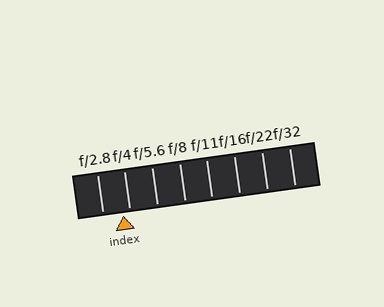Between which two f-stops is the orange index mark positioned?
The index mark is between f/2.8 and f/4.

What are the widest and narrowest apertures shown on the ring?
The widest aperture shown is f/2.8 and the narrowest is f/32.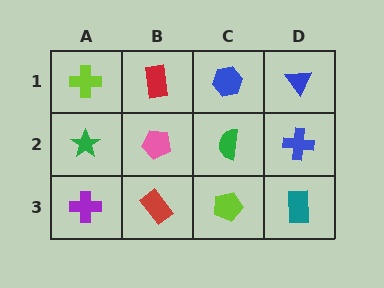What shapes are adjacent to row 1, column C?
A green semicircle (row 2, column C), a red rectangle (row 1, column B), a blue triangle (row 1, column D).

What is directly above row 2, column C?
A blue hexagon.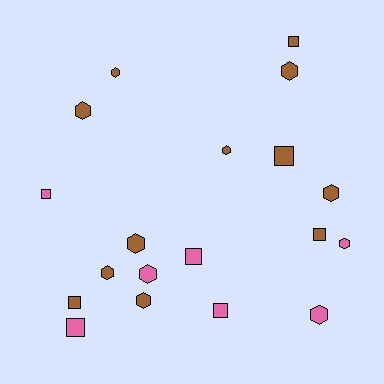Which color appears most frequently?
Brown, with 12 objects.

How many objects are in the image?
There are 19 objects.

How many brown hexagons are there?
There are 8 brown hexagons.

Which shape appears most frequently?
Hexagon, with 11 objects.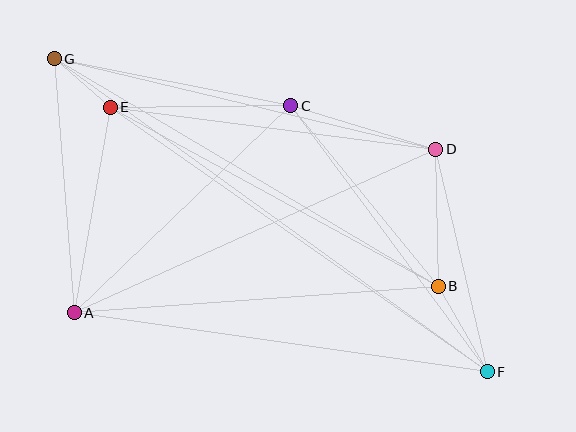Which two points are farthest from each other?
Points F and G are farthest from each other.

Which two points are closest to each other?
Points E and G are closest to each other.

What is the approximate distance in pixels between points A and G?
The distance between A and G is approximately 255 pixels.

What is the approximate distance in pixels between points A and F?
The distance between A and F is approximately 417 pixels.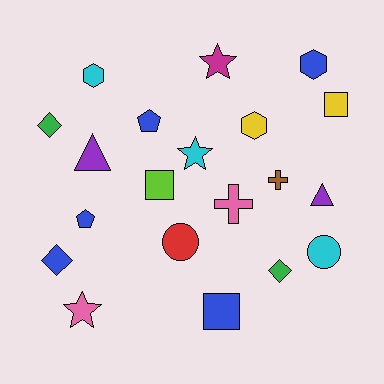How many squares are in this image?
There are 3 squares.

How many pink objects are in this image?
There are 2 pink objects.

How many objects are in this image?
There are 20 objects.